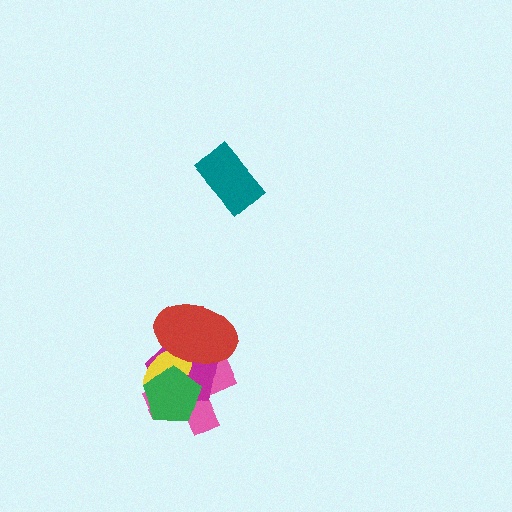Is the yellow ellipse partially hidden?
Yes, it is partially covered by another shape.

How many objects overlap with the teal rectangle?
0 objects overlap with the teal rectangle.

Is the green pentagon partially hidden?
No, no other shape covers it.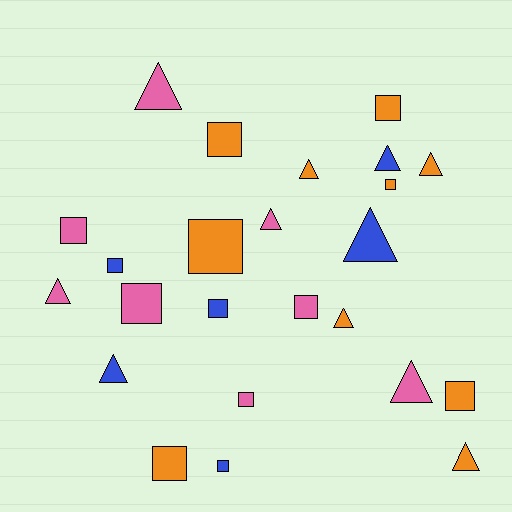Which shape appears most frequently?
Square, with 13 objects.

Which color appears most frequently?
Orange, with 10 objects.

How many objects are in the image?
There are 24 objects.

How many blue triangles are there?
There are 3 blue triangles.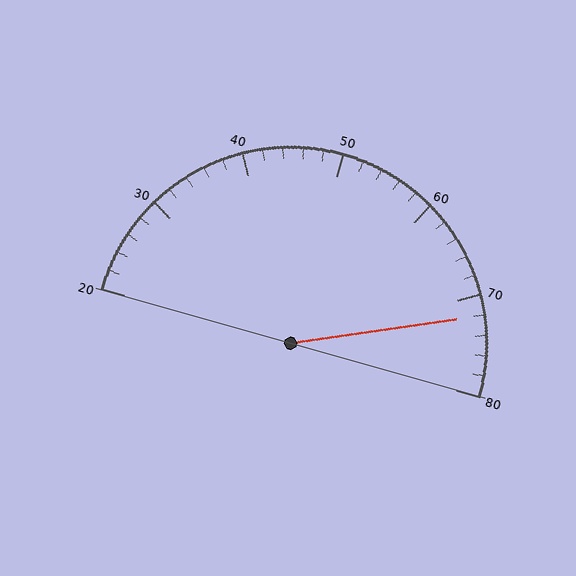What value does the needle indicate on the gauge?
The needle indicates approximately 72.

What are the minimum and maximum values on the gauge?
The gauge ranges from 20 to 80.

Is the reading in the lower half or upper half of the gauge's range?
The reading is in the upper half of the range (20 to 80).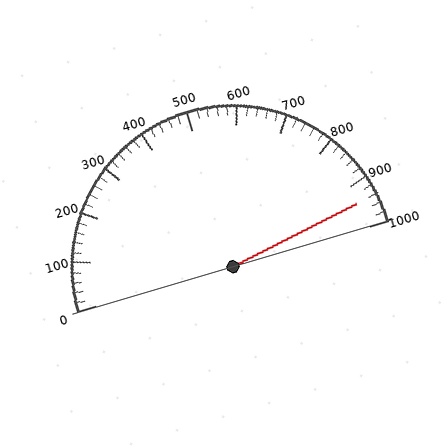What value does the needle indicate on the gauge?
The needle indicates approximately 940.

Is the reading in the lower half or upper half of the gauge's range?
The reading is in the upper half of the range (0 to 1000).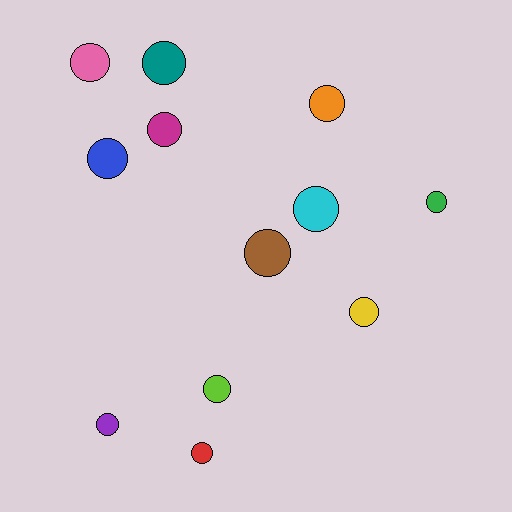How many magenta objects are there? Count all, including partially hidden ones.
There is 1 magenta object.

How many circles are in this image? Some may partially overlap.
There are 12 circles.